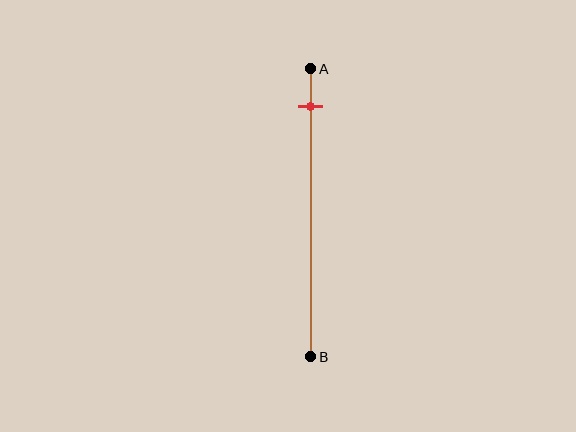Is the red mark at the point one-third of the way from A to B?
No, the mark is at about 15% from A, not at the 33% one-third point.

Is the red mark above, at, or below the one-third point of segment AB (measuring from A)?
The red mark is above the one-third point of segment AB.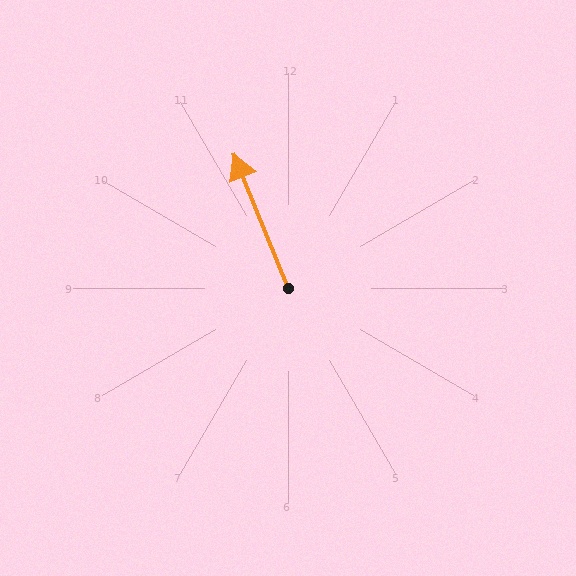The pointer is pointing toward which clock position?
Roughly 11 o'clock.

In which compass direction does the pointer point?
North.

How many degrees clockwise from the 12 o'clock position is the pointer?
Approximately 338 degrees.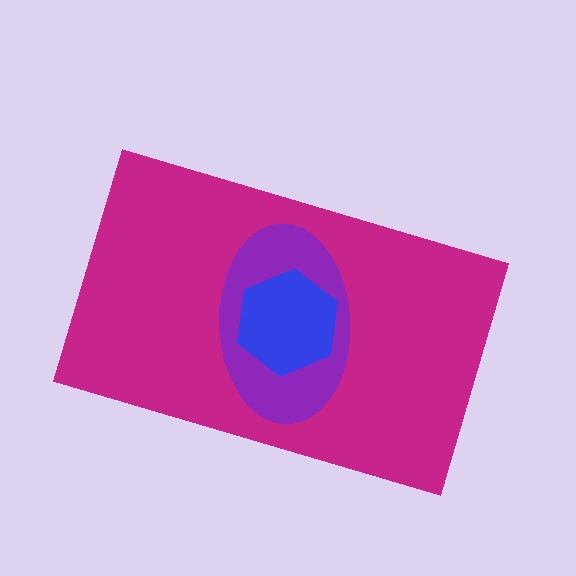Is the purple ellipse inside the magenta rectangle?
Yes.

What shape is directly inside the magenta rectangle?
The purple ellipse.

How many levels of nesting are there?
3.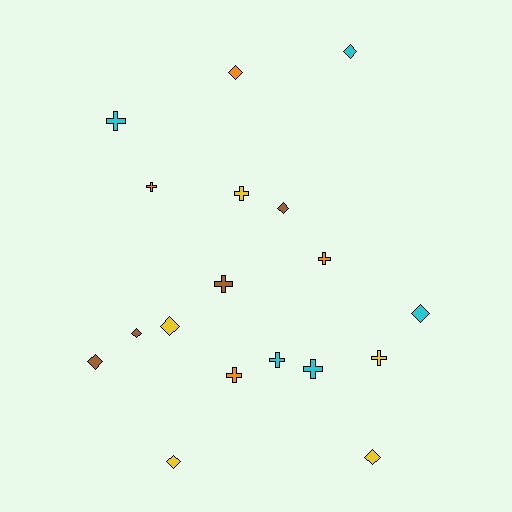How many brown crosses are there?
There is 1 brown cross.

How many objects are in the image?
There are 18 objects.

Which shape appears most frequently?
Cross, with 9 objects.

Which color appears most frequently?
Yellow, with 5 objects.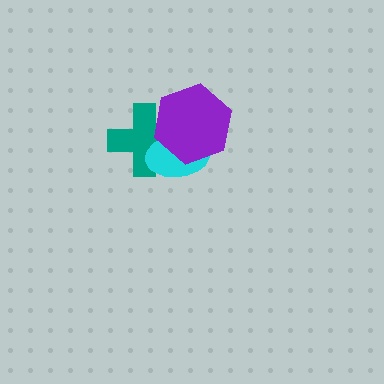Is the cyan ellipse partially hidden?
Yes, it is partially covered by another shape.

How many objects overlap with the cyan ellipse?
2 objects overlap with the cyan ellipse.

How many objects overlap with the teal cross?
2 objects overlap with the teal cross.